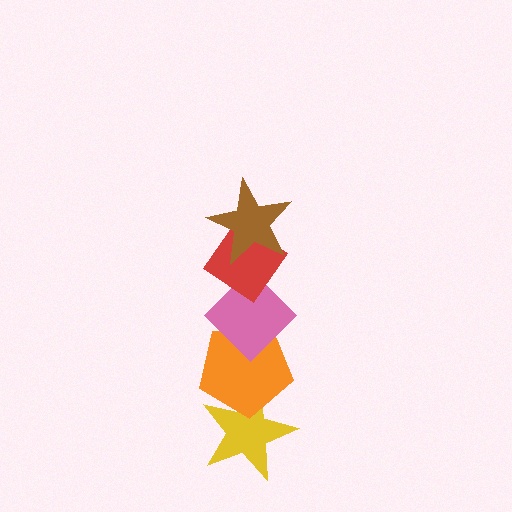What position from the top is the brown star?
The brown star is 1st from the top.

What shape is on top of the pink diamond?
The red diamond is on top of the pink diamond.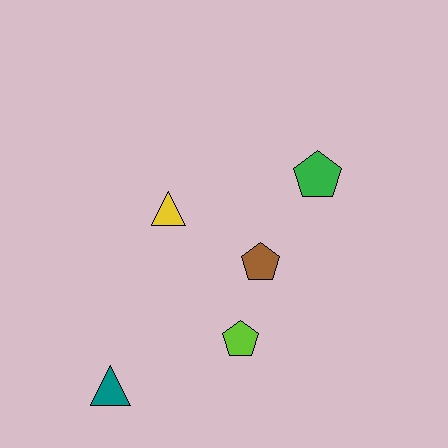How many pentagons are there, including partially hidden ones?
There are 3 pentagons.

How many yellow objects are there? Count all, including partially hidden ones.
There is 1 yellow object.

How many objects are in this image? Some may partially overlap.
There are 5 objects.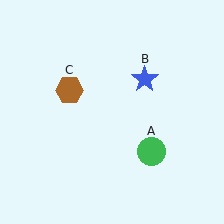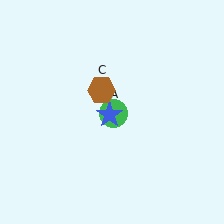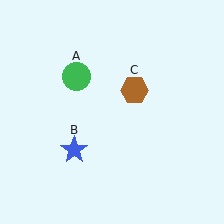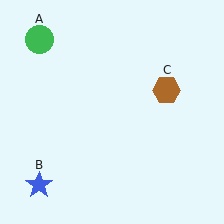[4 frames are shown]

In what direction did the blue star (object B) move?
The blue star (object B) moved down and to the left.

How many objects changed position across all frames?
3 objects changed position: green circle (object A), blue star (object B), brown hexagon (object C).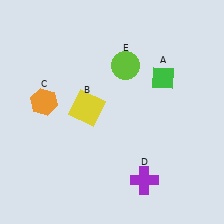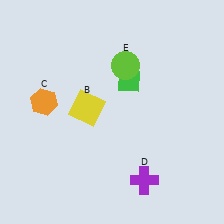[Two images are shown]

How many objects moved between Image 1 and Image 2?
1 object moved between the two images.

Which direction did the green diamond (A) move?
The green diamond (A) moved left.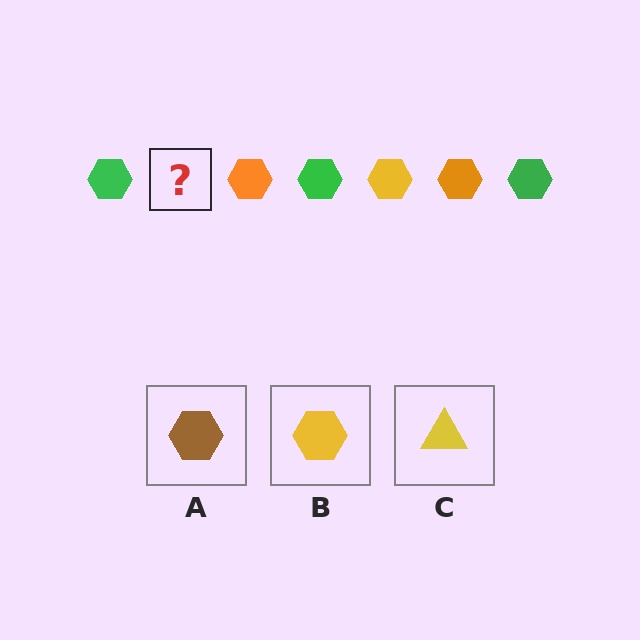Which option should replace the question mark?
Option B.